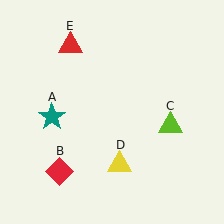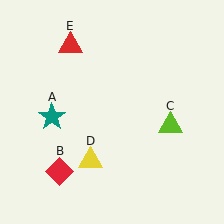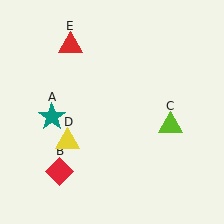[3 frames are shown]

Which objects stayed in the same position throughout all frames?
Teal star (object A) and red diamond (object B) and lime triangle (object C) and red triangle (object E) remained stationary.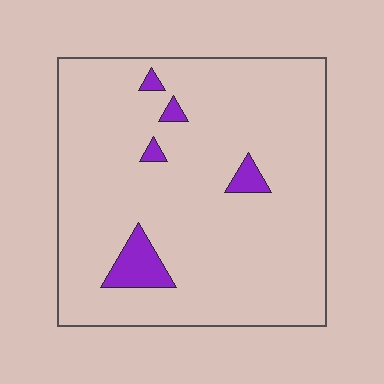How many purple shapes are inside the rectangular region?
5.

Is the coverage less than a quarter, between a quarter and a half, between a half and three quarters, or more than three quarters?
Less than a quarter.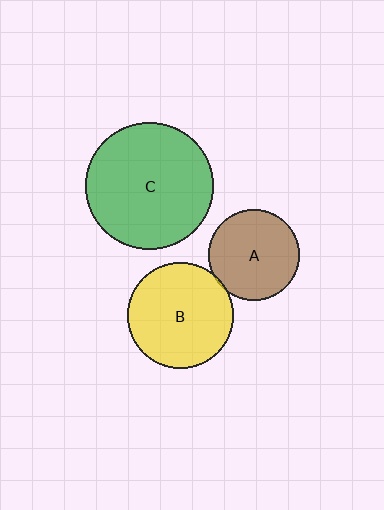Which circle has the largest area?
Circle C (green).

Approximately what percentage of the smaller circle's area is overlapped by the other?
Approximately 5%.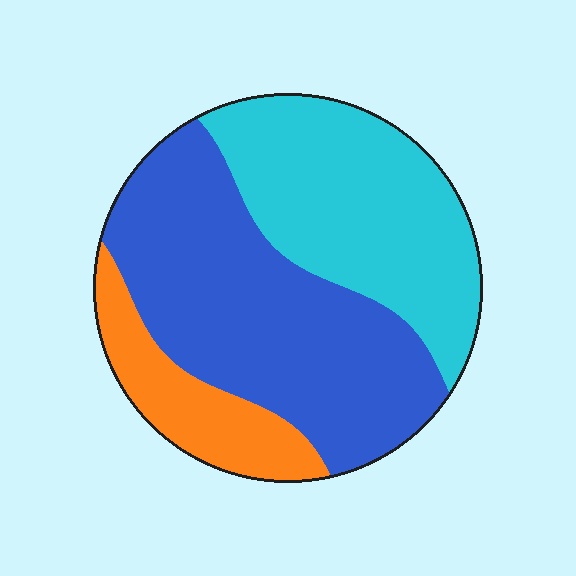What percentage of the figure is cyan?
Cyan takes up about three eighths (3/8) of the figure.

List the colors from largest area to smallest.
From largest to smallest: blue, cyan, orange.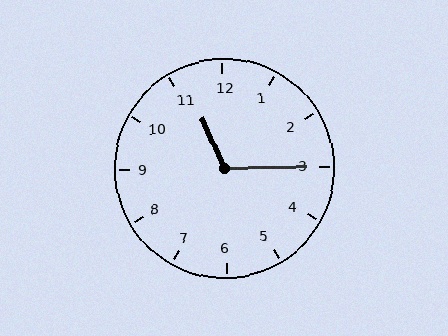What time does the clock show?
11:15.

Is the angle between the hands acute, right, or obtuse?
It is obtuse.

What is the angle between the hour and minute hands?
Approximately 112 degrees.